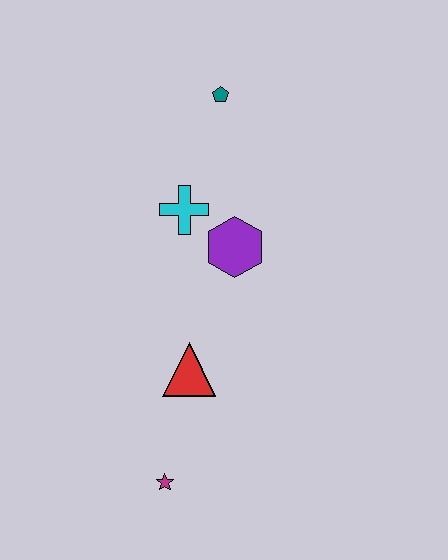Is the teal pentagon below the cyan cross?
No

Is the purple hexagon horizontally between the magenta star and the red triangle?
No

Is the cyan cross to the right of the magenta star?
Yes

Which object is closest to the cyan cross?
The purple hexagon is closest to the cyan cross.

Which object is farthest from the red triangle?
The teal pentagon is farthest from the red triangle.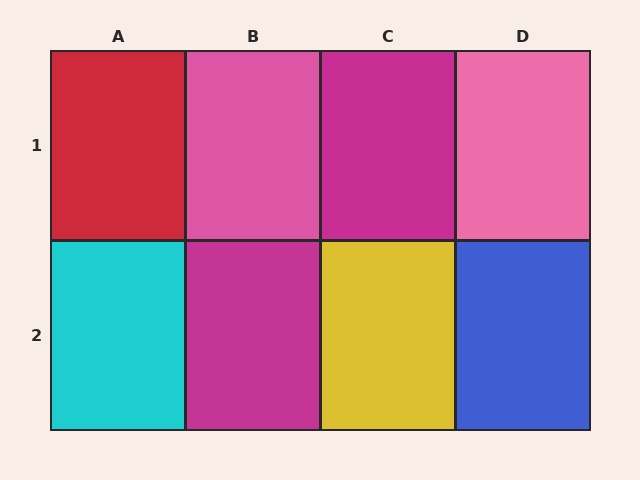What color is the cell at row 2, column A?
Cyan.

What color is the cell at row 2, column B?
Magenta.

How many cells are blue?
1 cell is blue.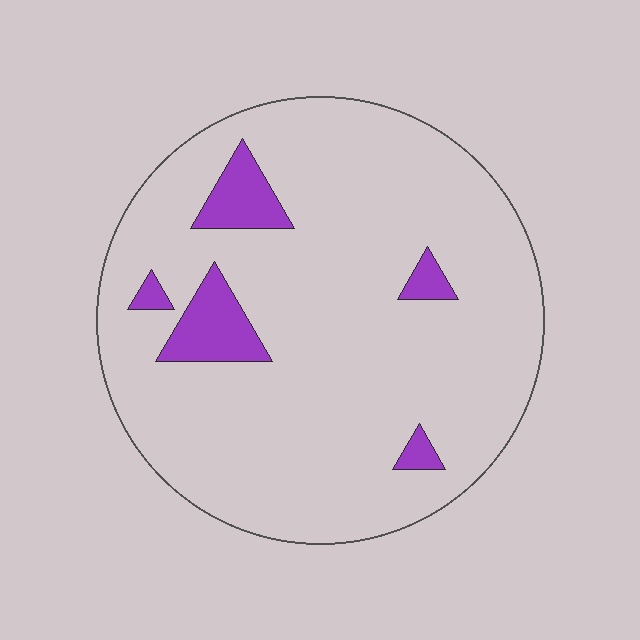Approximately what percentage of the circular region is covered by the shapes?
Approximately 10%.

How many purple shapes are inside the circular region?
5.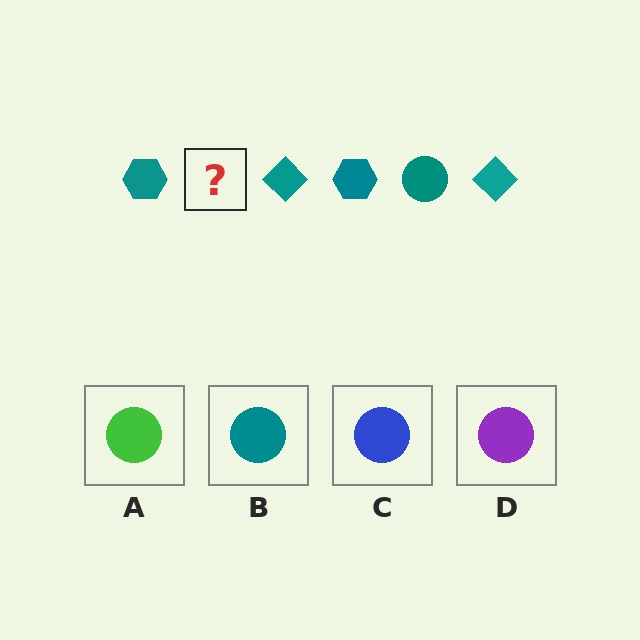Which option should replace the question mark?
Option B.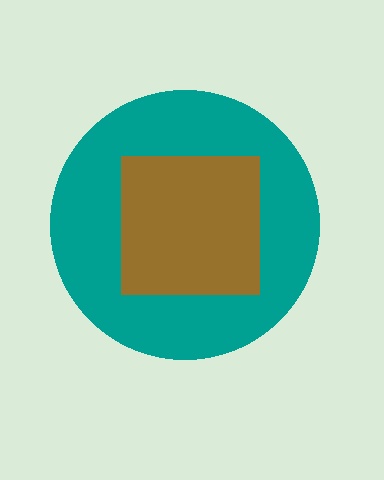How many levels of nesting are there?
2.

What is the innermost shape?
The brown square.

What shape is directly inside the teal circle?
The brown square.